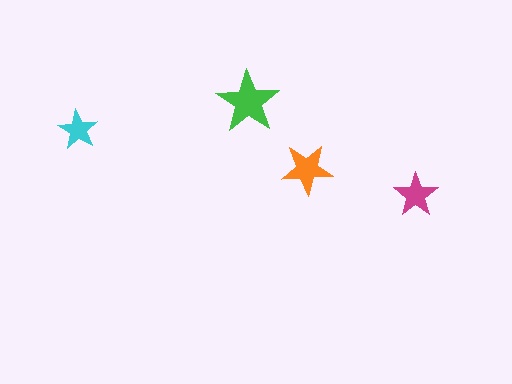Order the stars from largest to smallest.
the green one, the orange one, the magenta one, the cyan one.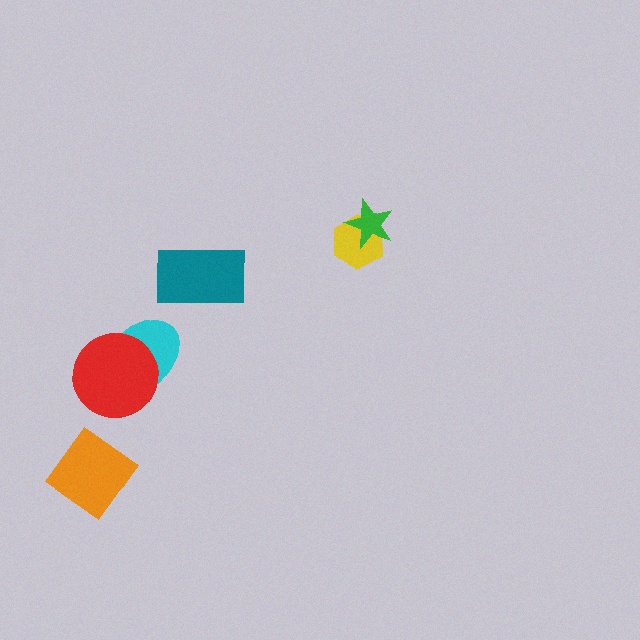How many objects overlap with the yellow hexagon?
1 object overlaps with the yellow hexagon.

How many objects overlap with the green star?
1 object overlaps with the green star.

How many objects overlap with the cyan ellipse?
1 object overlaps with the cyan ellipse.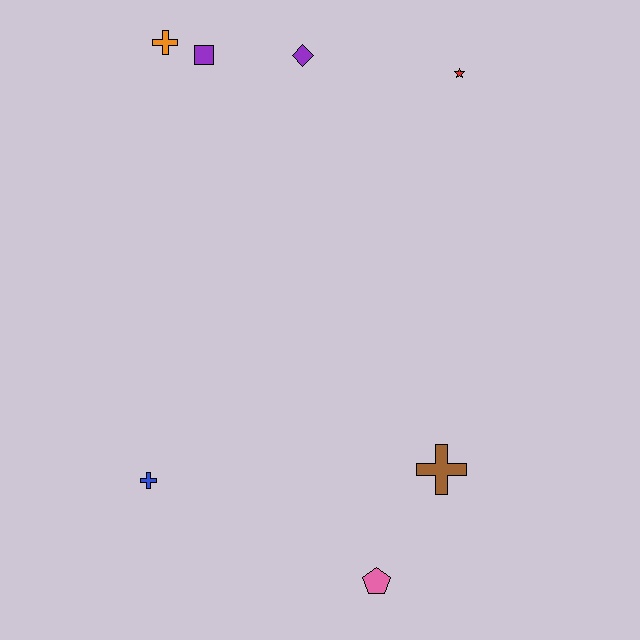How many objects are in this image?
There are 7 objects.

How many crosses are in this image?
There are 3 crosses.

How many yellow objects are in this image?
There are no yellow objects.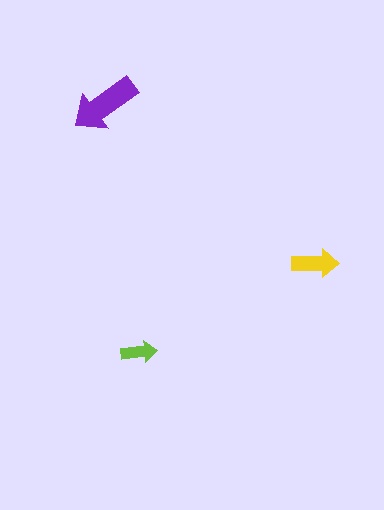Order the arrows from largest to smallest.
the purple one, the yellow one, the lime one.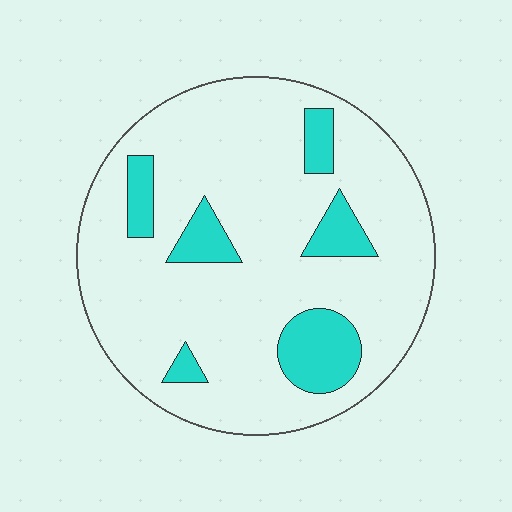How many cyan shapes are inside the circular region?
6.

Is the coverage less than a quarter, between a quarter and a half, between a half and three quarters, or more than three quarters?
Less than a quarter.